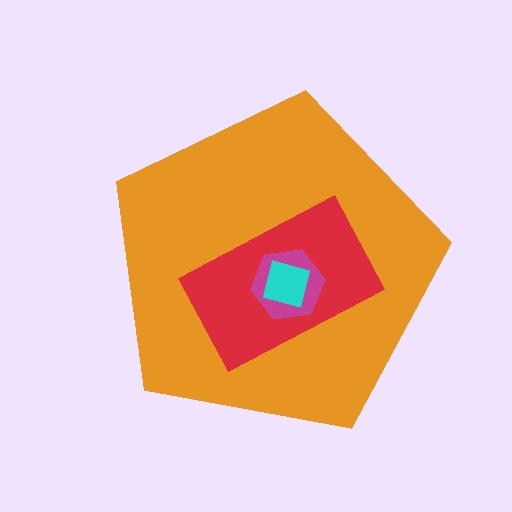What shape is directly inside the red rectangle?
The magenta hexagon.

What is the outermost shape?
The orange pentagon.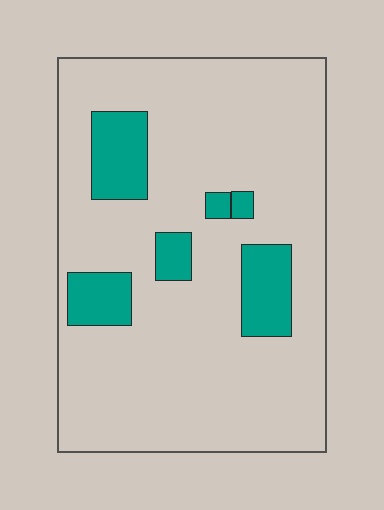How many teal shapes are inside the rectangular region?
6.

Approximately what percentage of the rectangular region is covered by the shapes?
Approximately 15%.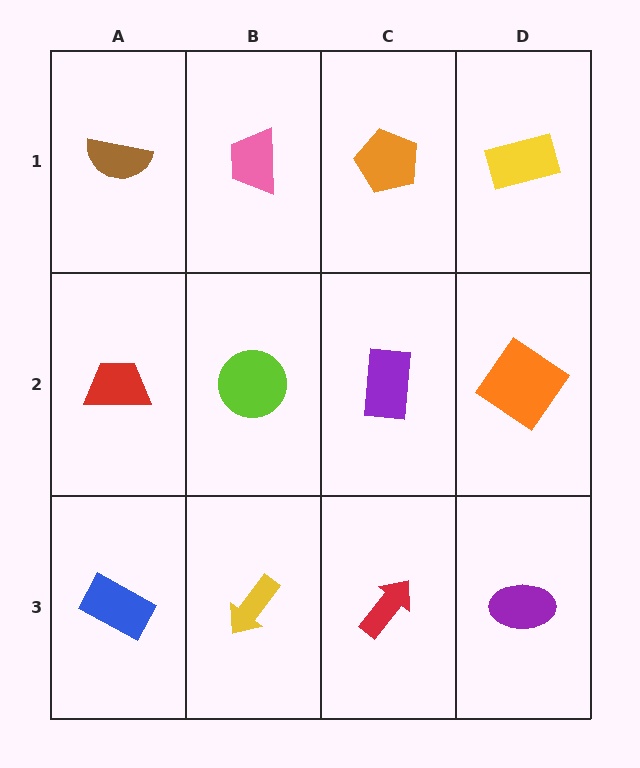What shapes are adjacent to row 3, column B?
A lime circle (row 2, column B), a blue rectangle (row 3, column A), a red arrow (row 3, column C).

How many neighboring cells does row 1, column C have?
3.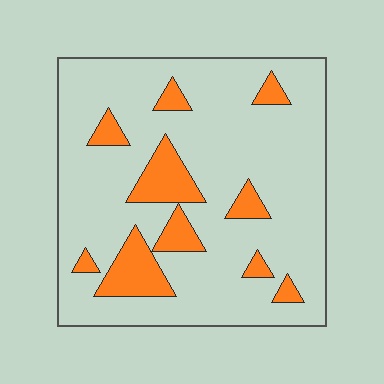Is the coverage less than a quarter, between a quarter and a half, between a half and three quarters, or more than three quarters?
Less than a quarter.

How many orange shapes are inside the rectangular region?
10.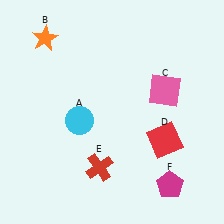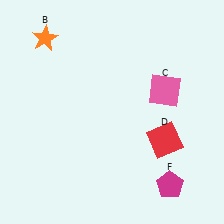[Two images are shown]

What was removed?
The red cross (E), the cyan circle (A) were removed in Image 2.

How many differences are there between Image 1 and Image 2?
There are 2 differences between the two images.